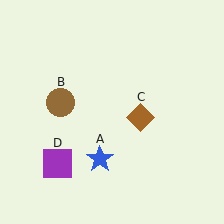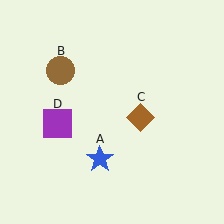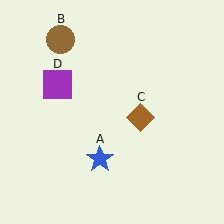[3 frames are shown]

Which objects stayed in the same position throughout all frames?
Blue star (object A) and brown diamond (object C) remained stationary.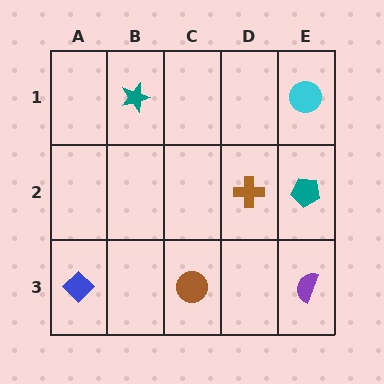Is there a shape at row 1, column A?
No, that cell is empty.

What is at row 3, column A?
A blue diamond.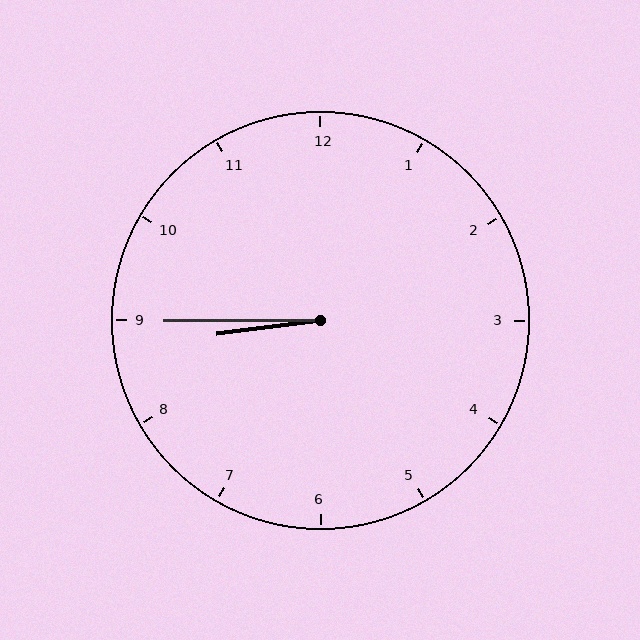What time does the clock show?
8:45.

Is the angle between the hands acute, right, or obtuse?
It is acute.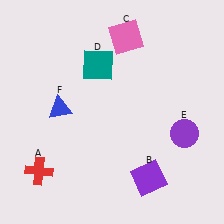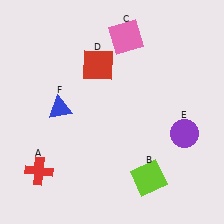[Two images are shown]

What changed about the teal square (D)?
In Image 1, D is teal. In Image 2, it changed to red.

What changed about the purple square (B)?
In Image 1, B is purple. In Image 2, it changed to lime.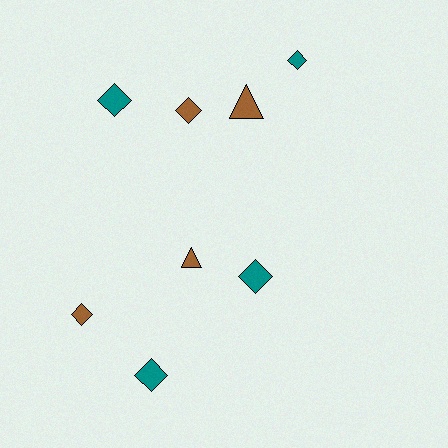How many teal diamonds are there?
There are 4 teal diamonds.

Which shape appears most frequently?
Diamond, with 6 objects.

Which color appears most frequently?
Brown, with 4 objects.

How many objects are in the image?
There are 8 objects.